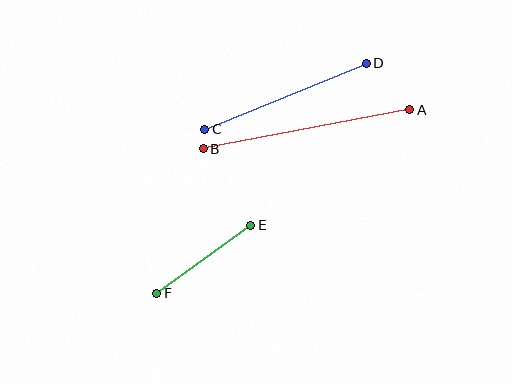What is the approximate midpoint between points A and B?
The midpoint is at approximately (307, 129) pixels.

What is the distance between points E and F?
The distance is approximately 116 pixels.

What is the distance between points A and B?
The distance is approximately 210 pixels.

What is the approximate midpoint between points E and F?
The midpoint is at approximately (204, 259) pixels.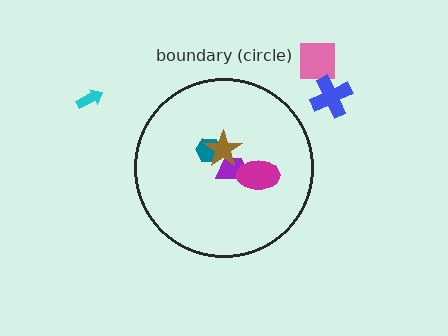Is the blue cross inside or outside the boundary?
Outside.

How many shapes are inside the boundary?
4 inside, 3 outside.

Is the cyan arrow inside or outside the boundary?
Outside.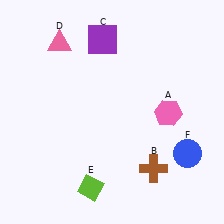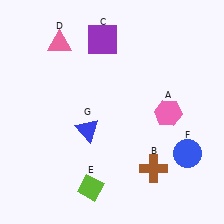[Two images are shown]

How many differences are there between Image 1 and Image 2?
There is 1 difference between the two images.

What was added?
A blue triangle (G) was added in Image 2.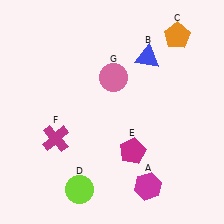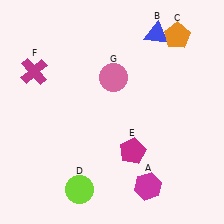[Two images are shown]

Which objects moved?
The objects that moved are: the blue triangle (B), the magenta cross (F).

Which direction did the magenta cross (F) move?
The magenta cross (F) moved up.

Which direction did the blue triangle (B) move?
The blue triangle (B) moved up.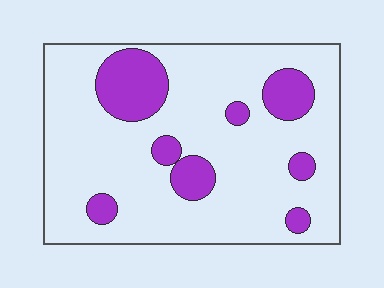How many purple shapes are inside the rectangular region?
8.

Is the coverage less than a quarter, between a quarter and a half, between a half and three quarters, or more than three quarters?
Less than a quarter.